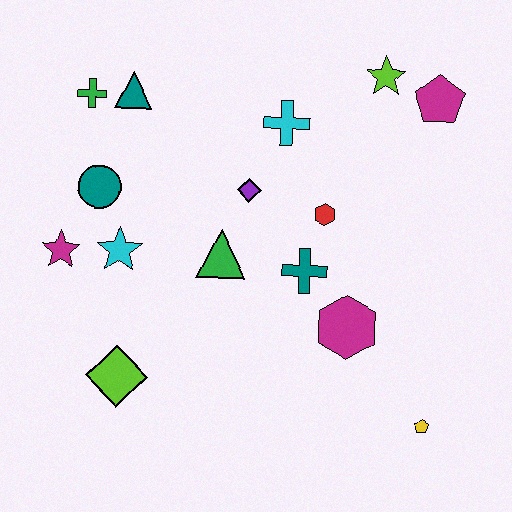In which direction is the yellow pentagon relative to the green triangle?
The yellow pentagon is to the right of the green triangle.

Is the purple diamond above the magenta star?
Yes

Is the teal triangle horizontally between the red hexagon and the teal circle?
Yes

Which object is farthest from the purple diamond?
The yellow pentagon is farthest from the purple diamond.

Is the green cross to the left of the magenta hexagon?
Yes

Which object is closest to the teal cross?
The red hexagon is closest to the teal cross.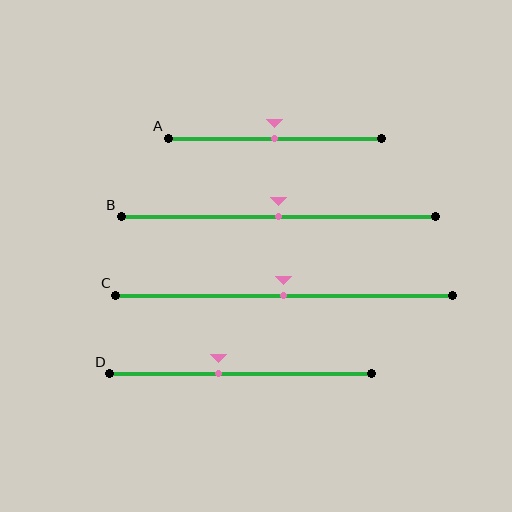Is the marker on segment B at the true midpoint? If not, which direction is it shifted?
Yes, the marker on segment B is at the true midpoint.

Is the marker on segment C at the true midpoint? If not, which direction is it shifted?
Yes, the marker on segment C is at the true midpoint.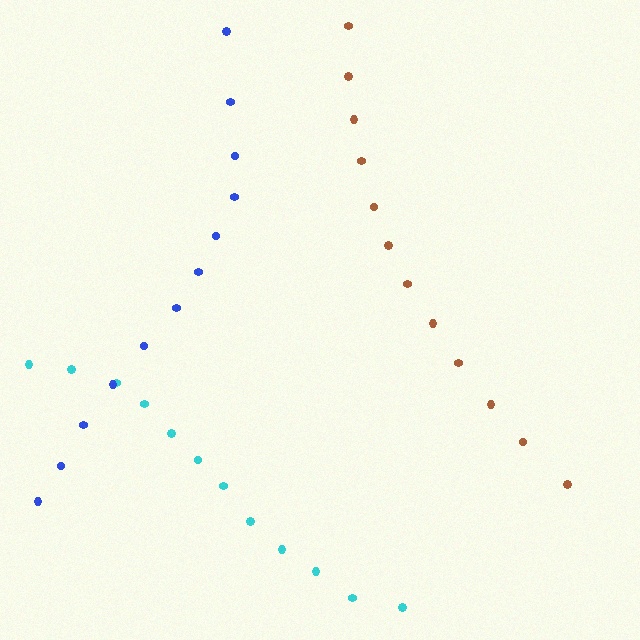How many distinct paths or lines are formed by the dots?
There are 3 distinct paths.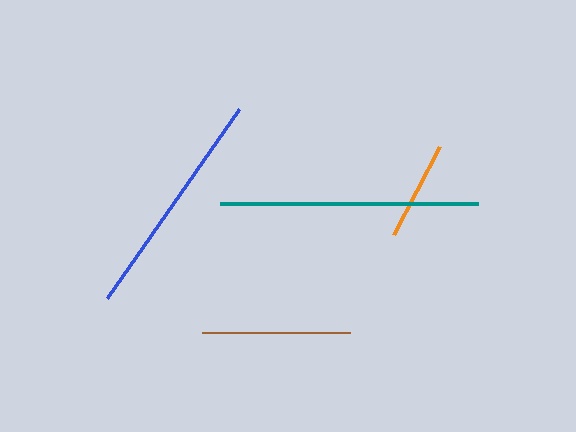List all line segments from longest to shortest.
From longest to shortest: teal, blue, brown, orange.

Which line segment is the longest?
The teal line is the longest at approximately 258 pixels.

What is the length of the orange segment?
The orange segment is approximately 100 pixels long.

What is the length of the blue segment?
The blue segment is approximately 230 pixels long.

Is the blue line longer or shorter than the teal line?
The teal line is longer than the blue line.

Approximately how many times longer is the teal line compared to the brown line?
The teal line is approximately 1.7 times the length of the brown line.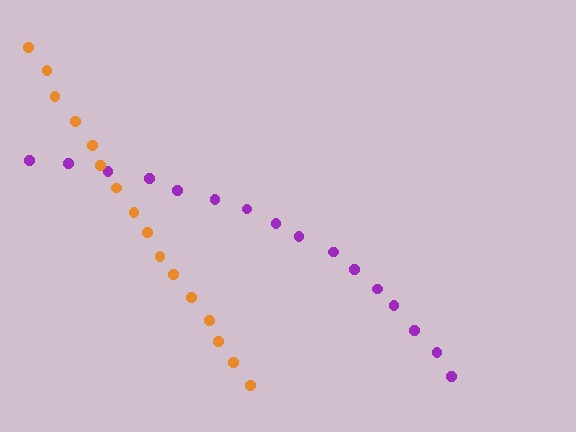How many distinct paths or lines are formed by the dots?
There are 2 distinct paths.